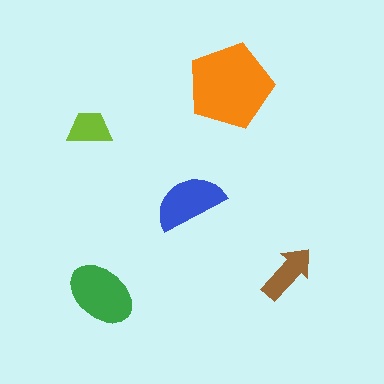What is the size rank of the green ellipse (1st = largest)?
2nd.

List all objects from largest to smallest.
The orange pentagon, the green ellipse, the blue semicircle, the brown arrow, the lime trapezoid.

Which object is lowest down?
The green ellipse is bottommost.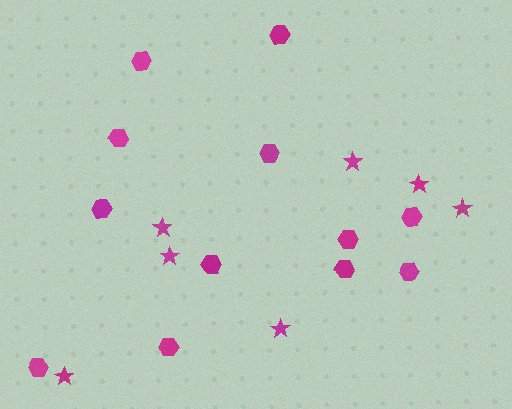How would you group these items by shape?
There are 2 groups: one group of hexagons (12) and one group of stars (7).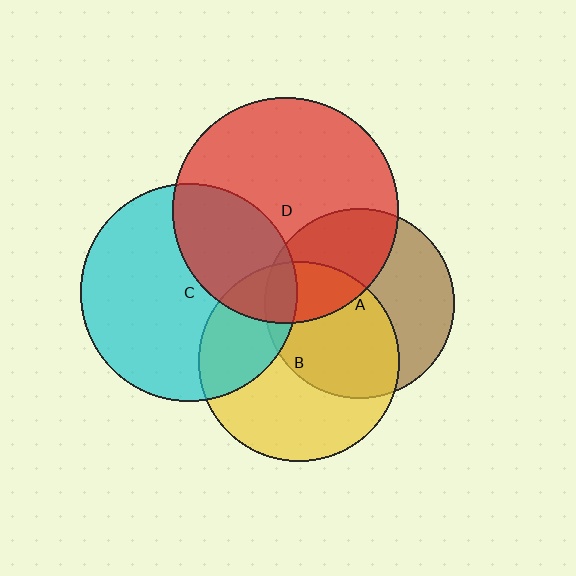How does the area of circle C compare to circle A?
Approximately 1.3 times.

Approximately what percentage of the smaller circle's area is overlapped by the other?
Approximately 50%.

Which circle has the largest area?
Circle D (red).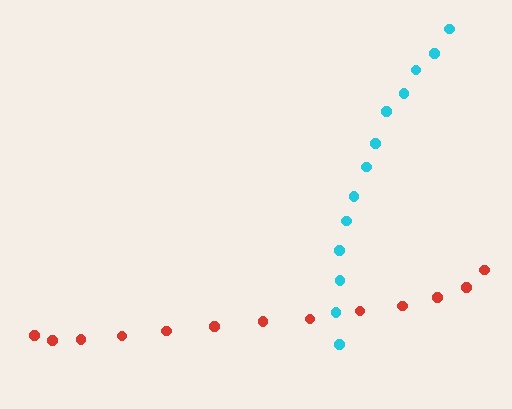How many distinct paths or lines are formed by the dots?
There are 2 distinct paths.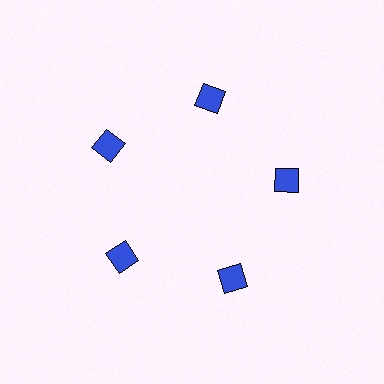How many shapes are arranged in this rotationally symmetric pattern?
There are 5 shapes, arranged in 5 groups of 1.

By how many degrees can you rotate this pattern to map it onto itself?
The pattern maps onto itself every 72 degrees of rotation.